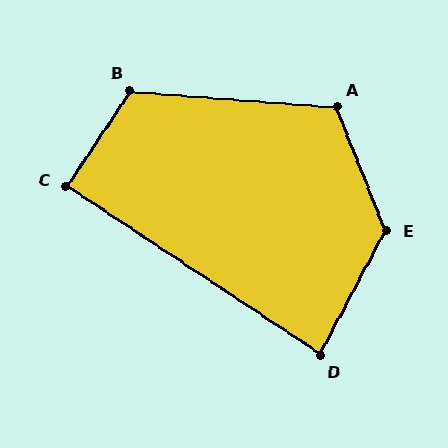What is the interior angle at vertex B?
Approximately 120 degrees (obtuse).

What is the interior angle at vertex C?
Approximately 90 degrees (approximately right).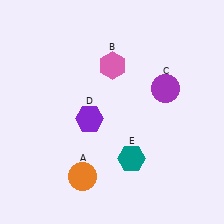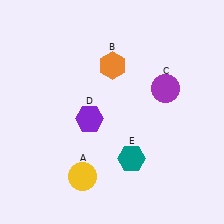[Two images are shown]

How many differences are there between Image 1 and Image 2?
There are 2 differences between the two images.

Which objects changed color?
A changed from orange to yellow. B changed from pink to orange.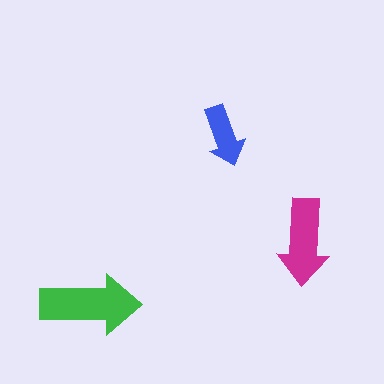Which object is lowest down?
The green arrow is bottommost.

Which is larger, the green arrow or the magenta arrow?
The green one.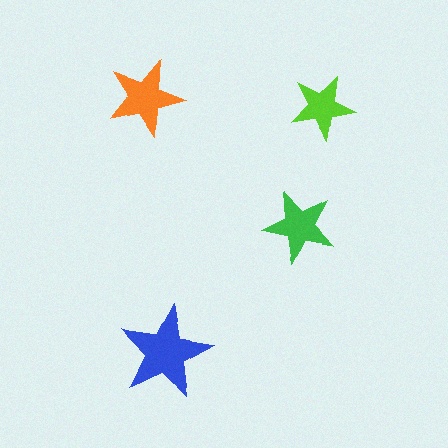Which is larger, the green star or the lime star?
The green one.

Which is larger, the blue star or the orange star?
The blue one.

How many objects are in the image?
There are 4 objects in the image.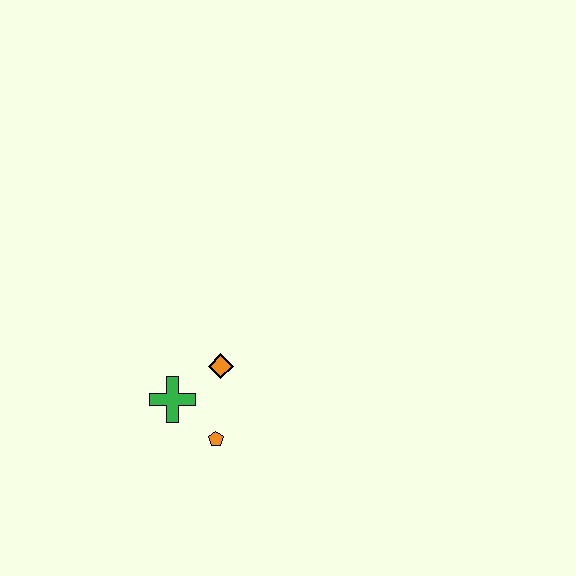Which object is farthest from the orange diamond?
The orange pentagon is farthest from the orange diamond.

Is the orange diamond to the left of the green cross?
No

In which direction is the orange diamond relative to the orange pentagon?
The orange diamond is above the orange pentagon.